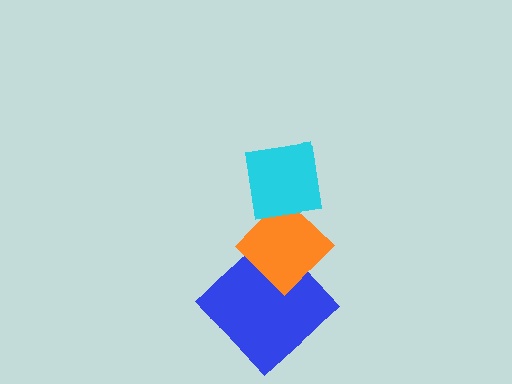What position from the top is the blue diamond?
The blue diamond is 3rd from the top.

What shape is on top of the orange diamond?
The cyan square is on top of the orange diamond.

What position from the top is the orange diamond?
The orange diamond is 2nd from the top.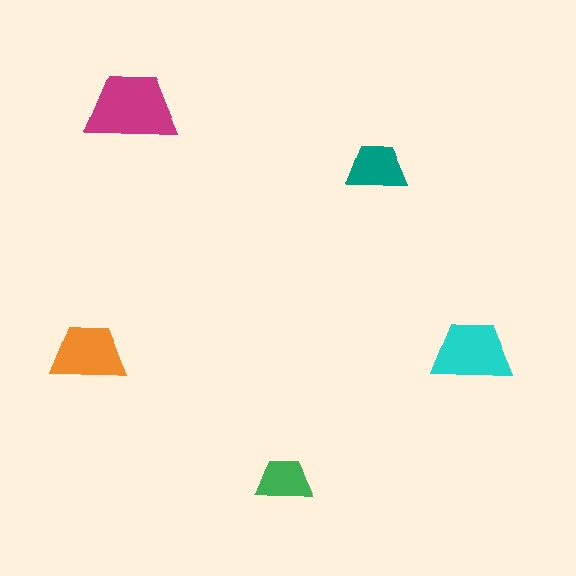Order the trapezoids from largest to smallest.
the magenta one, the cyan one, the orange one, the teal one, the green one.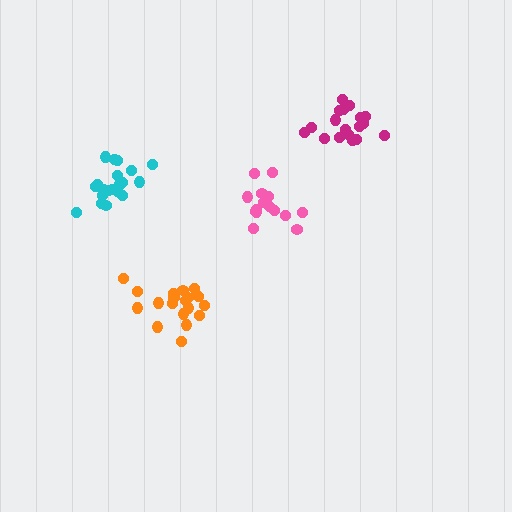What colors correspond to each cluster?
The clusters are colored: orange, pink, magenta, cyan.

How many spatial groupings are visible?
There are 4 spatial groupings.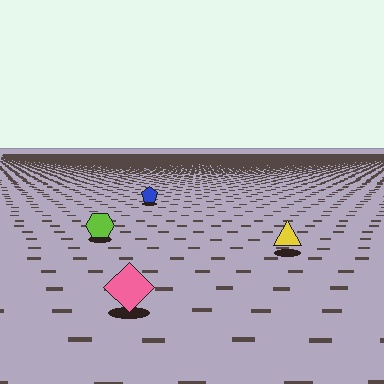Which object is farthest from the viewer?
The blue pentagon is farthest from the viewer. It appears smaller and the ground texture around it is denser.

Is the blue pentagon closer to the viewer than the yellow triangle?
No. The yellow triangle is closer — you can tell from the texture gradient: the ground texture is coarser near it.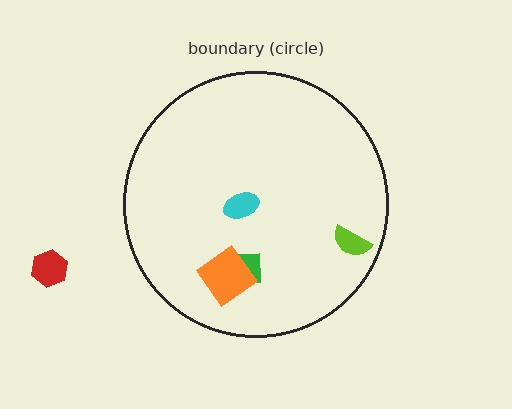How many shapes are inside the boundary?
4 inside, 1 outside.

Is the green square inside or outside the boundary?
Inside.